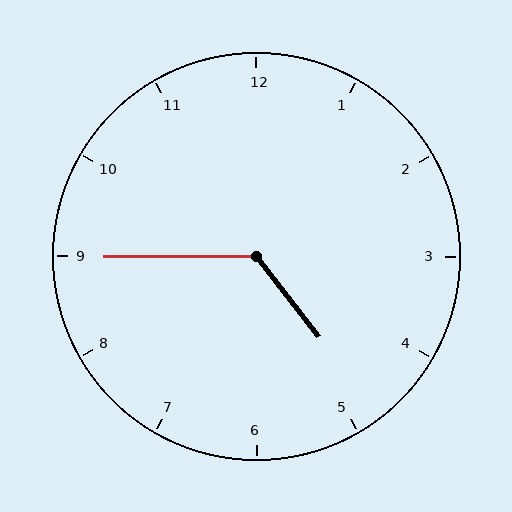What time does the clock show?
4:45.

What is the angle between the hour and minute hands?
Approximately 128 degrees.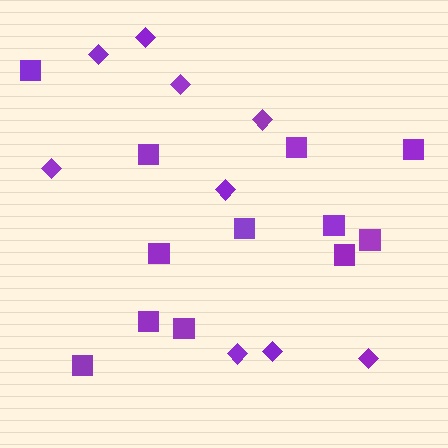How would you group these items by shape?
There are 2 groups: one group of squares (12) and one group of diamonds (9).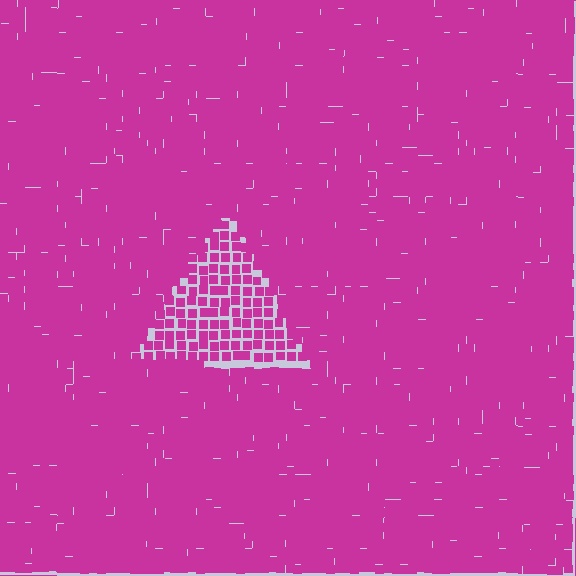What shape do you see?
I see a triangle.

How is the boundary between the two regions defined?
The boundary is defined by a change in element density (approximately 1.8x ratio). All elements are the same color, size, and shape.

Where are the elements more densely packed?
The elements are more densely packed outside the triangle boundary.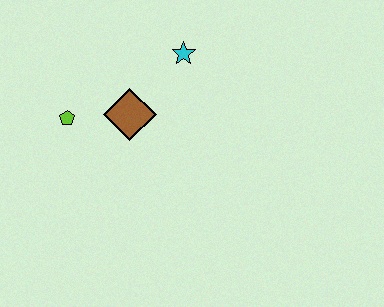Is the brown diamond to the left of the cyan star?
Yes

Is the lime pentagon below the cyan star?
Yes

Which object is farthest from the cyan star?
The lime pentagon is farthest from the cyan star.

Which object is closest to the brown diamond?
The lime pentagon is closest to the brown diamond.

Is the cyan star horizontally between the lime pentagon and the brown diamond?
No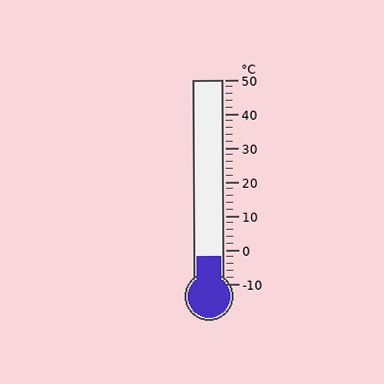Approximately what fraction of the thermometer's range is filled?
The thermometer is filled to approximately 15% of its range.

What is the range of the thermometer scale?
The thermometer scale ranges from -10°C to 50°C.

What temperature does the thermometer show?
The thermometer shows approximately -2°C.